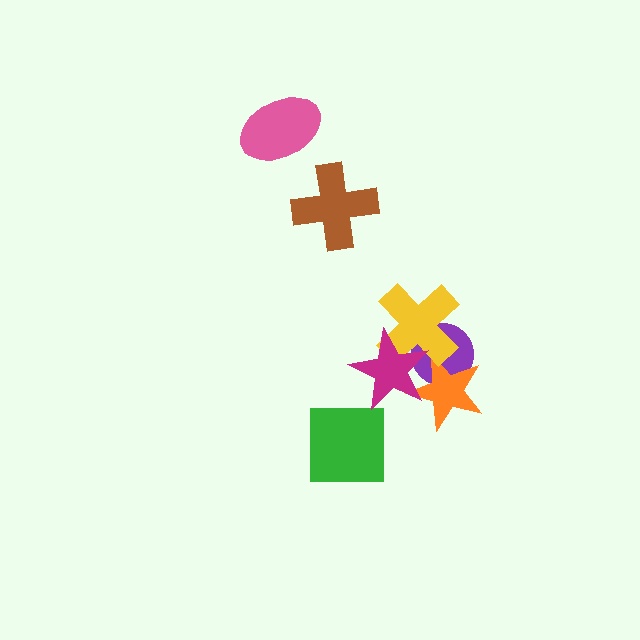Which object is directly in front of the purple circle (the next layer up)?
The orange star is directly in front of the purple circle.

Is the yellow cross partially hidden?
Yes, it is partially covered by another shape.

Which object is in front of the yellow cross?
The magenta star is in front of the yellow cross.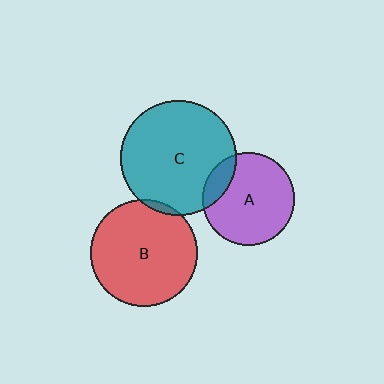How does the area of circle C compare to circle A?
Approximately 1.6 times.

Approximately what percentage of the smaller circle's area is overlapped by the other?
Approximately 15%.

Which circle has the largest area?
Circle C (teal).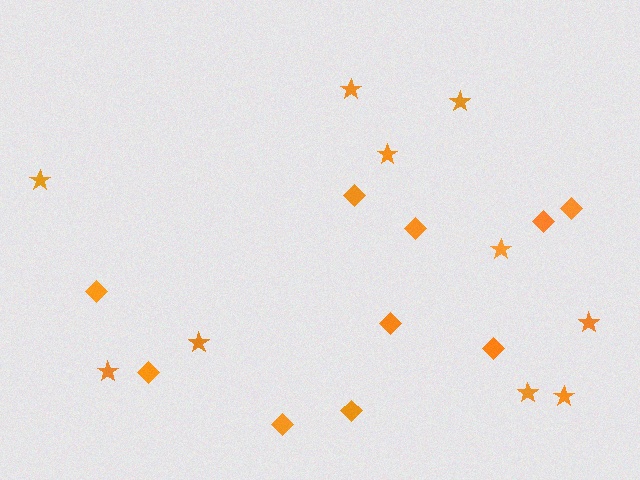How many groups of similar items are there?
There are 2 groups: one group of stars (10) and one group of diamonds (10).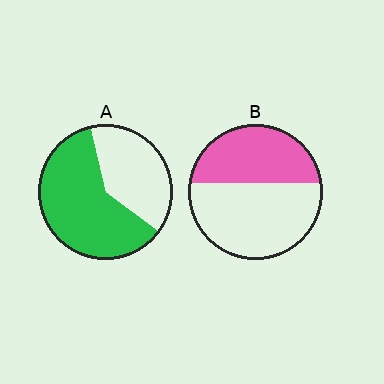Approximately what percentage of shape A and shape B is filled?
A is approximately 60% and B is approximately 40%.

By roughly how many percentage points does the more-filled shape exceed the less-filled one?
By roughly 20 percentage points (A over B).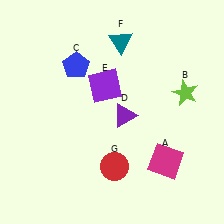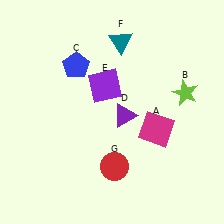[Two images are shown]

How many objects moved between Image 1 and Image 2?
1 object moved between the two images.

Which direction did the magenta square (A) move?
The magenta square (A) moved up.